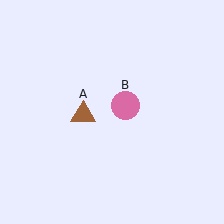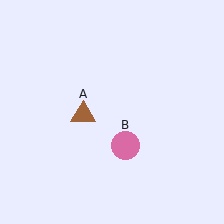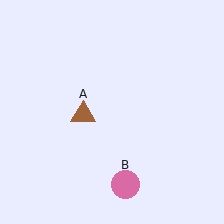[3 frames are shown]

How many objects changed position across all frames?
1 object changed position: pink circle (object B).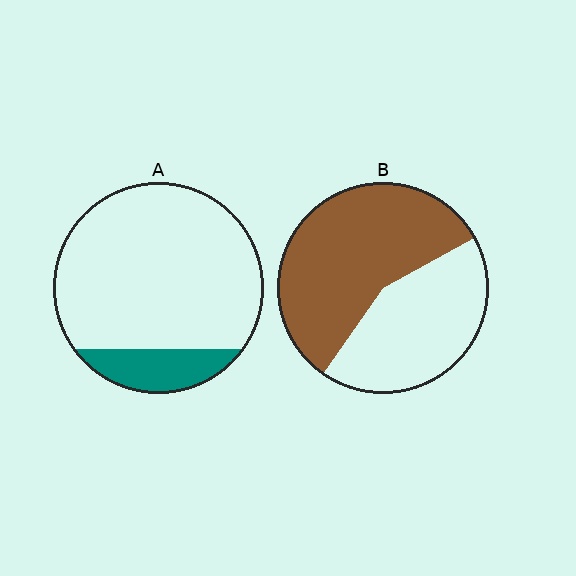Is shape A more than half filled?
No.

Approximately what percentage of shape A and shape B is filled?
A is approximately 15% and B is approximately 55%.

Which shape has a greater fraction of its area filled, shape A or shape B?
Shape B.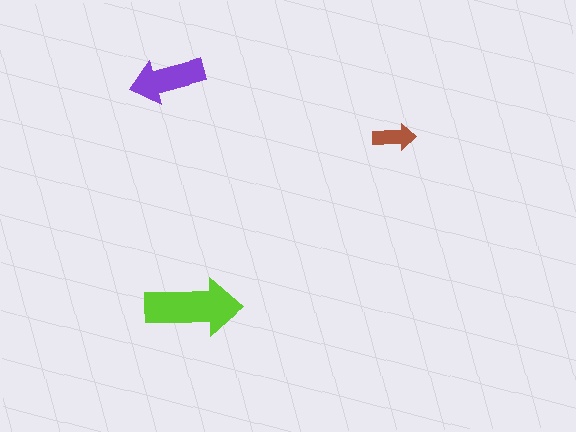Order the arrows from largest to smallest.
the lime one, the purple one, the brown one.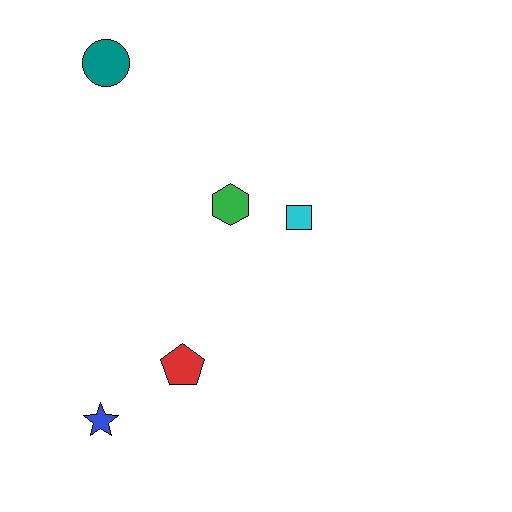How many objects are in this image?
There are 5 objects.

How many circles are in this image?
There is 1 circle.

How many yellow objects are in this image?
There are no yellow objects.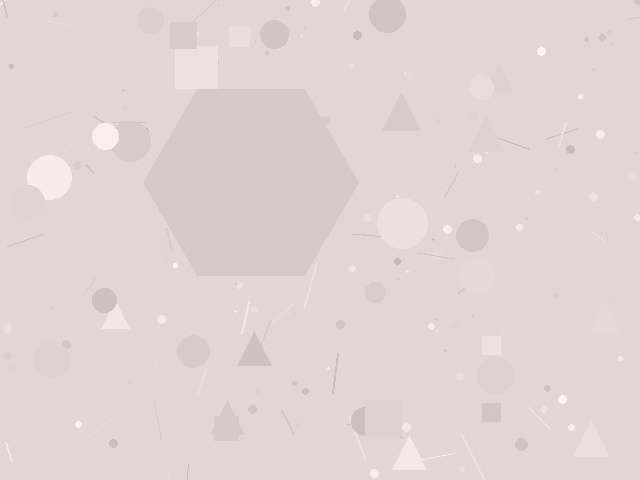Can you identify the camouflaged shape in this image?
The camouflaged shape is a hexagon.